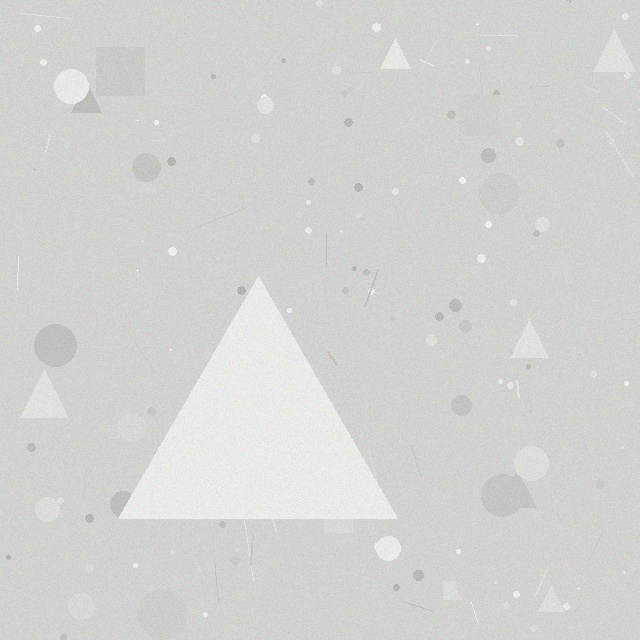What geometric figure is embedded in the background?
A triangle is embedded in the background.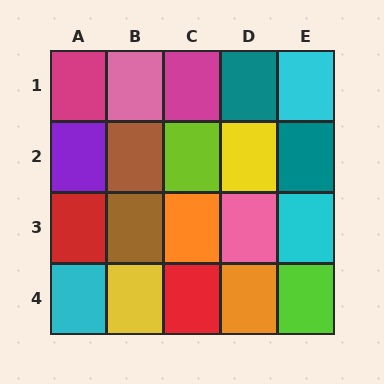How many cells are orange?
2 cells are orange.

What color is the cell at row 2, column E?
Teal.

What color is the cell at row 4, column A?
Cyan.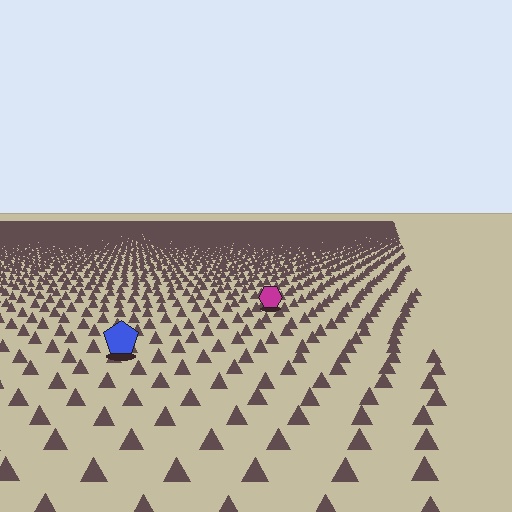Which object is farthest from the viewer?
The magenta hexagon is farthest from the viewer. It appears smaller and the ground texture around it is denser.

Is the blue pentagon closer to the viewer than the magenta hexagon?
Yes. The blue pentagon is closer — you can tell from the texture gradient: the ground texture is coarser near it.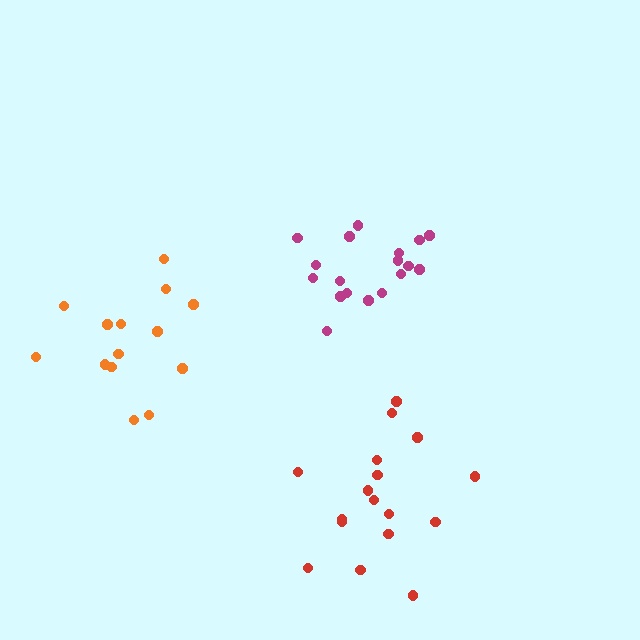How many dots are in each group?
Group 1: 14 dots, Group 2: 17 dots, Group 3: 18 dots (49 total).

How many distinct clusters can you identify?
There are 3 distinct clusters.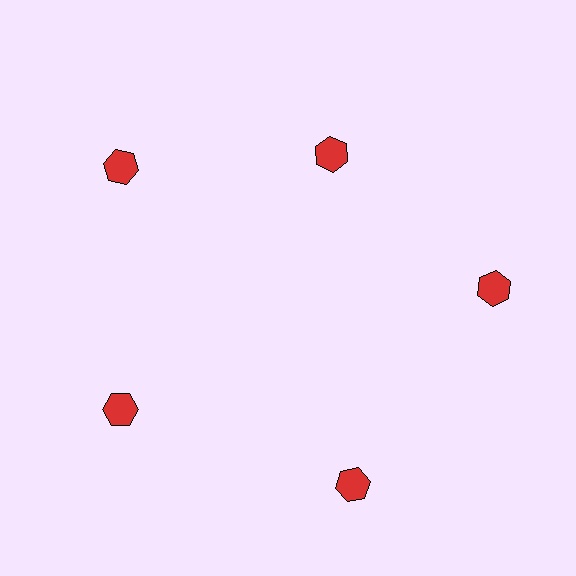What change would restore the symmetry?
The symmetry would be restored by moving it outward, back onto the ring so that all 5 hexagons sit at equal angles and equal distance from the center.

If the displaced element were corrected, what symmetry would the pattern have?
It would have 5-fold rotational symmetry — the pattern would map onto itself every 72 degrees.